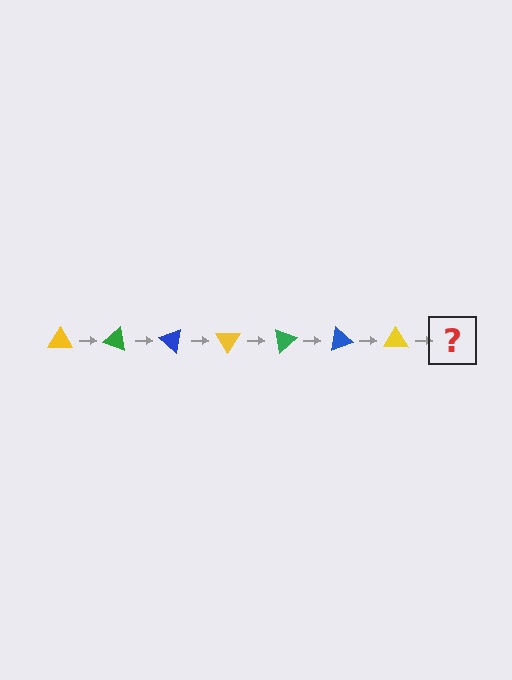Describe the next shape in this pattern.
It should be a green triangle, rotated 140 degrees from the start.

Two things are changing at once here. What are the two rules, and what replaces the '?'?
The two rules are that it rotates 20 degrees each step and the color cycles through yellow, green, and blue. The '?' should be a green triangle, rotated 140 degrees from the start.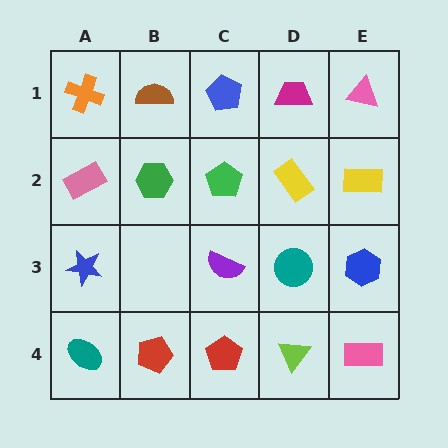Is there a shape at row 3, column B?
No, that cell is empty.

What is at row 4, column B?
A red pentagon.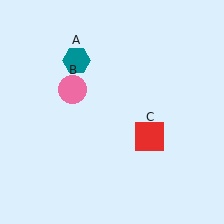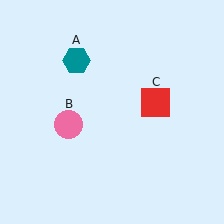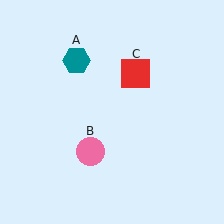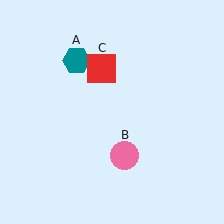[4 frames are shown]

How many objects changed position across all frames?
2 objects changed position: pink circle (object B), red square (object C).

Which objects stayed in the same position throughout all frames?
Teal hexagon (object A) remained stationary.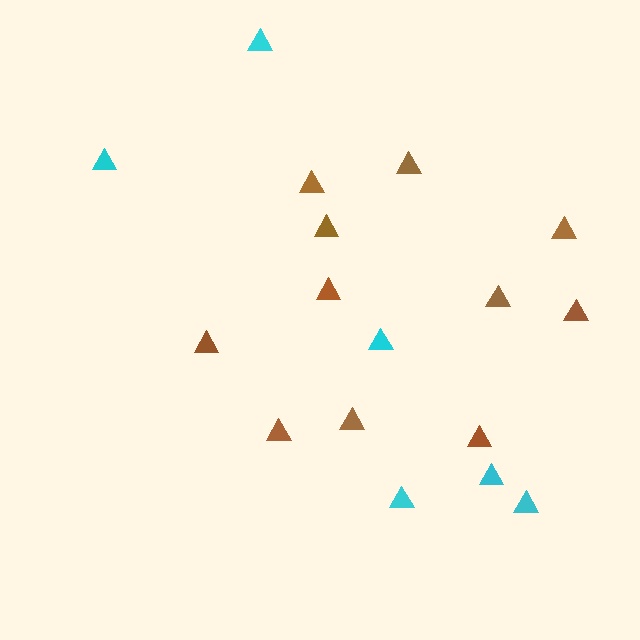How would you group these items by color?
There are 2 groups: one group of cyan triangles (6) and one group of brown triangles (11).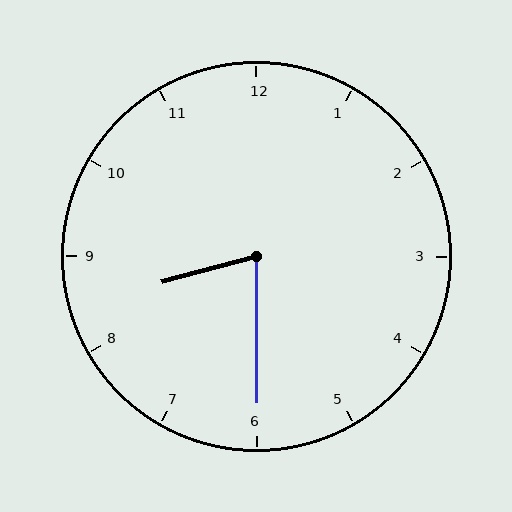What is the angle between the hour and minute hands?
Approximately 75 degrees.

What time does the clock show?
8:30.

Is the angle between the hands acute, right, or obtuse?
It is acute.